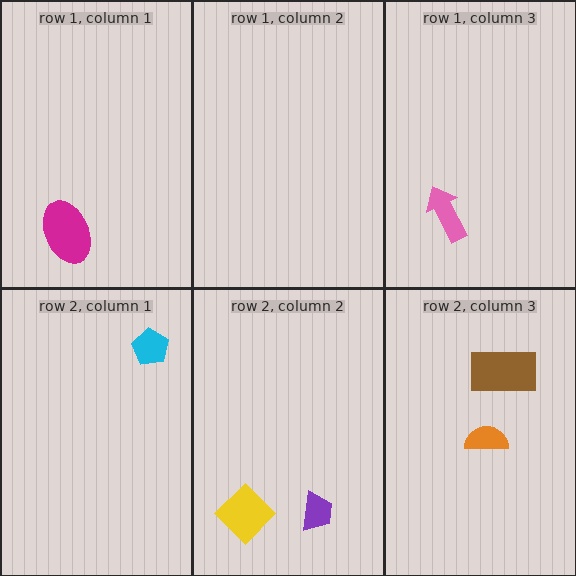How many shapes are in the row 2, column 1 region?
1.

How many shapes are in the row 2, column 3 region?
2.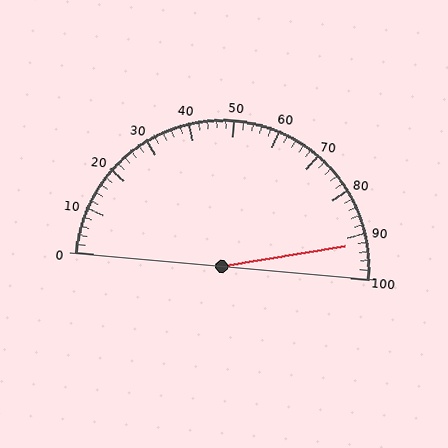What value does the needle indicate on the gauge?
The needle indicates approximately 92.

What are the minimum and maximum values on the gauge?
The gauge ranges from 0 to 100.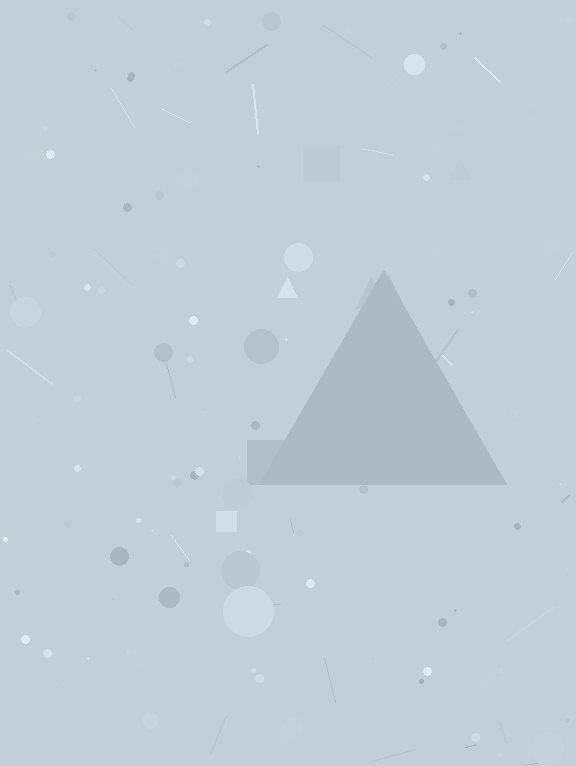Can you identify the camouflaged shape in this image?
The camouflaged shape is a triangle.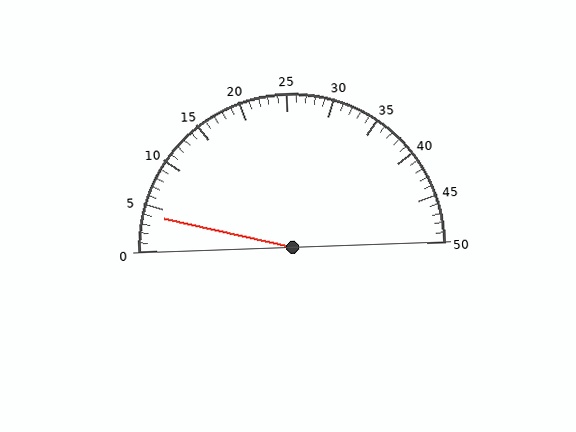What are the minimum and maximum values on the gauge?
The gauge ranges from 0 to 50.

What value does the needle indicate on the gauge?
The needle indicates approximately 4.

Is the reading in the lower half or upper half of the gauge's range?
The reading is in the lower half of the range (0 to 50).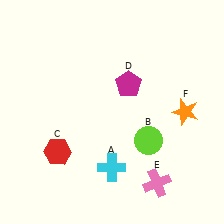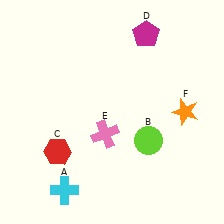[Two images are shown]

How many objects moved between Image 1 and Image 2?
3 objects moved between the two images.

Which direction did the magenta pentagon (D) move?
The magenta pentagon (D) moved up.